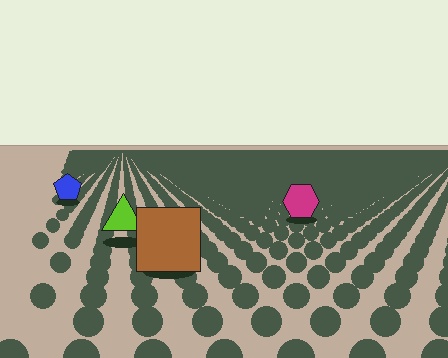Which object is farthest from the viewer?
The blue pentagon is farthest from the viewer. It appears smaller and the ground texture around it is denser.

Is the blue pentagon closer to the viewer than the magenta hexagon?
No. The magenta hexagon is closer — you can tell from the texture gradient: the ground texture is coarser near it.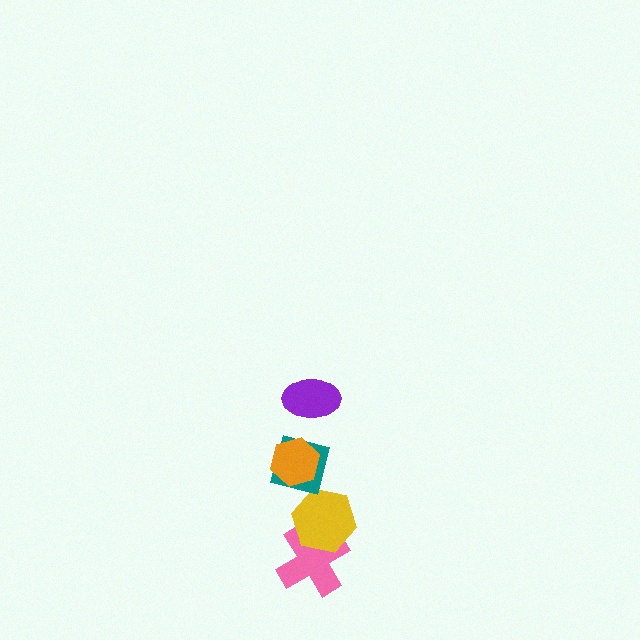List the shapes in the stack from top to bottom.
From top to bottom: the purple ellipse, the orange hexagon, the teal square, the yellow hexagon, the pink cross.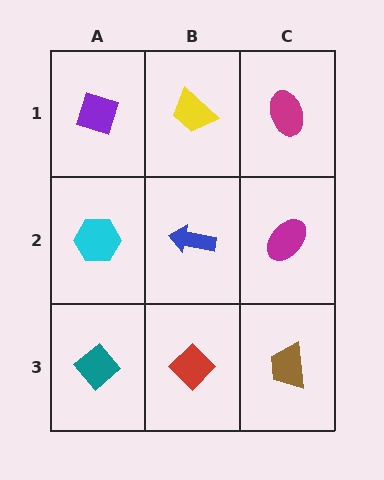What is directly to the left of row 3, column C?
A red diamond.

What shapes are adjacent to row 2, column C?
A magenta ellipse (row 1, column C), a brown trapezoid (row 3, column C), a blue arrow (row 2, column B).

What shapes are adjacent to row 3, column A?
A cyan hexagon (row 2, column A), a red diamond (row 3, column B).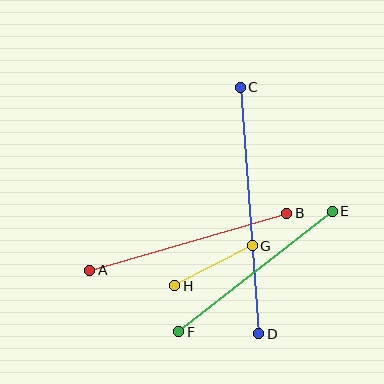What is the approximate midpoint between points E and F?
The midpoint is at approximately (256, 271) pixels.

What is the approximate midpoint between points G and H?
The midpoint is at approximately (213, 266) pixels.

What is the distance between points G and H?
The distance is approximately 87 pixels.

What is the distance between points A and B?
The distance is approximately 205 pixels.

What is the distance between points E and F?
The distance is approximately 195 pixels.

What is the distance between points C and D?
The distance is approximately 247 pixels.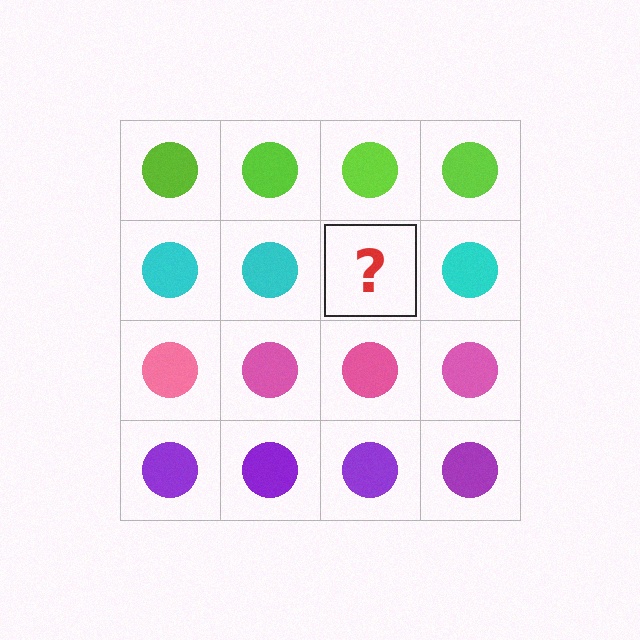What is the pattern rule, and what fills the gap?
The rule is that each row has a consistent color. The gap should be filled with a cyan circle.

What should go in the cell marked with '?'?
The missing cell should contain a cyan circle.